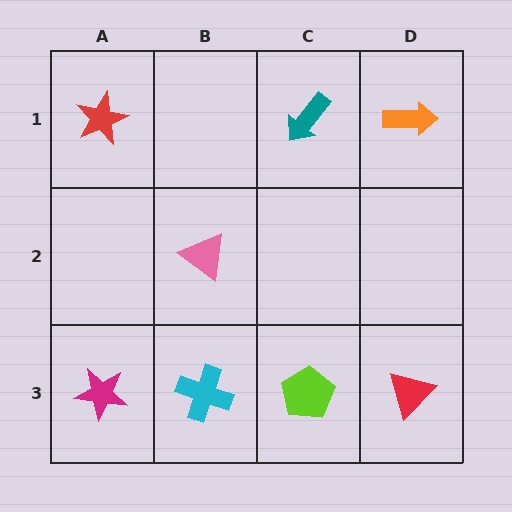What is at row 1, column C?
A teal arrow.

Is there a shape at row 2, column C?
No, that cell is empty.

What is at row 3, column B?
A cyan cross.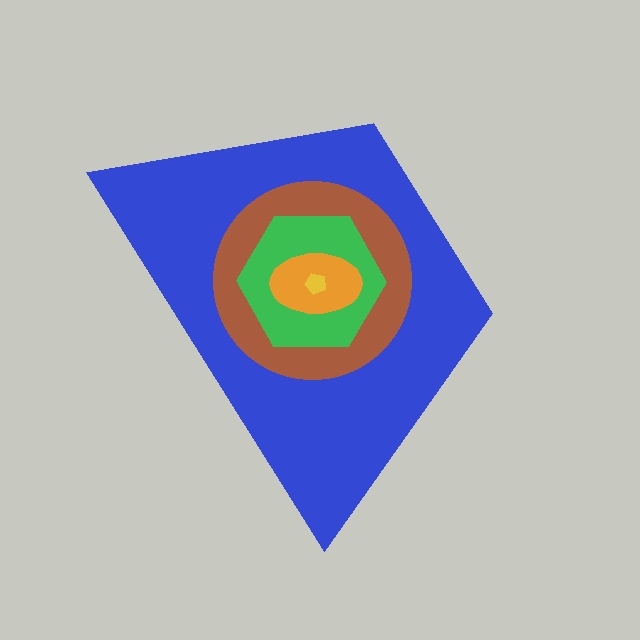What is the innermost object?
The yellow pentagon.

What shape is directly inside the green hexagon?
The orange ellipse.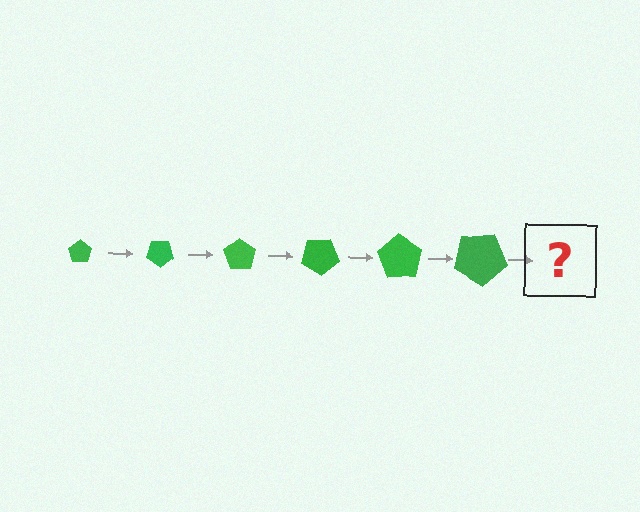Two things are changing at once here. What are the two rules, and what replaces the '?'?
The two rules are that the pentagon grows larger each step and it rotates 35 degrees each step. The '?' should be a pentagon, larger than the previous one and rotated 210 degrees from the start.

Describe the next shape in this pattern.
It should be a pentagon, larger than the previous one and rotated 210 degrees from the start.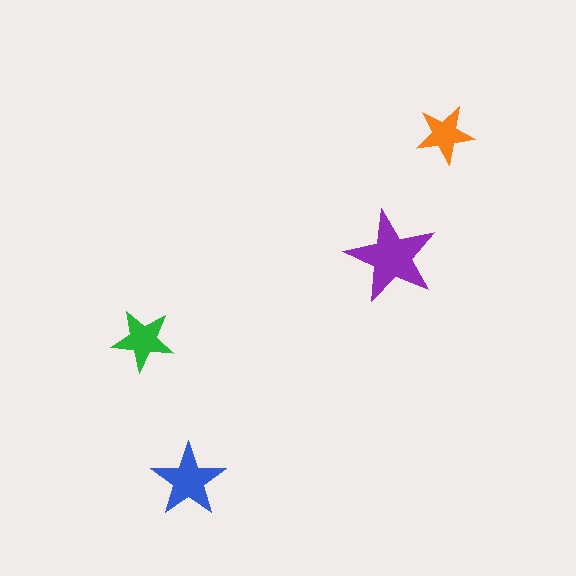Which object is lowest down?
The blue star is bottommost.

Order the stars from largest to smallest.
the purple one, the blue one, the green one, the orange one.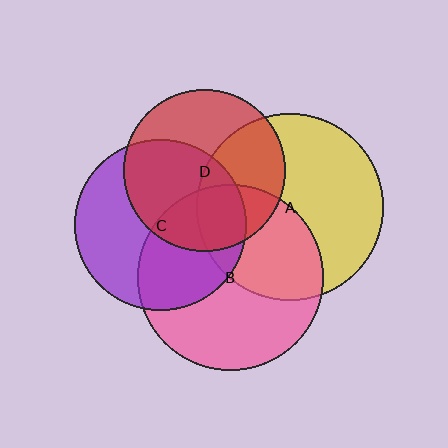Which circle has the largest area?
Circle A (yellow).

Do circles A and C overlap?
Yes.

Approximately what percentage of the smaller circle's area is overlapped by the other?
Approximately 20%.